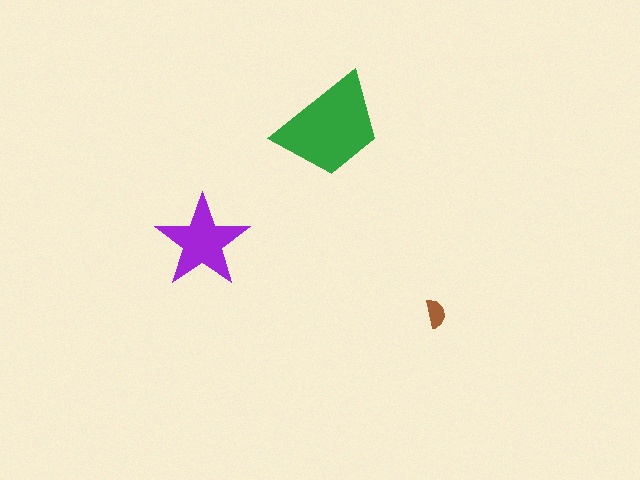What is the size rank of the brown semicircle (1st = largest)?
3rd.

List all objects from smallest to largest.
The brown semicircle, the purple star, the green trapezoid.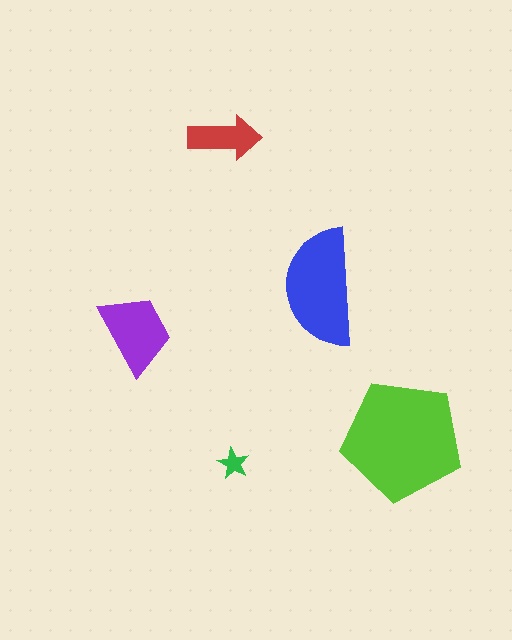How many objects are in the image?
There are 5 objects in the image.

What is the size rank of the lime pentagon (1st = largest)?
1st.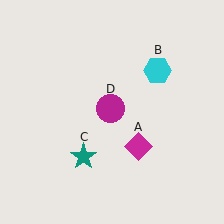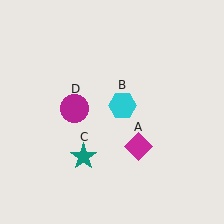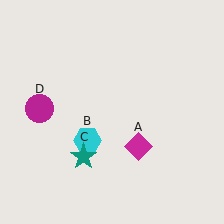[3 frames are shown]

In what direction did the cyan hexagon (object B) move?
The cyan hexagon (object B) moved down and to the left.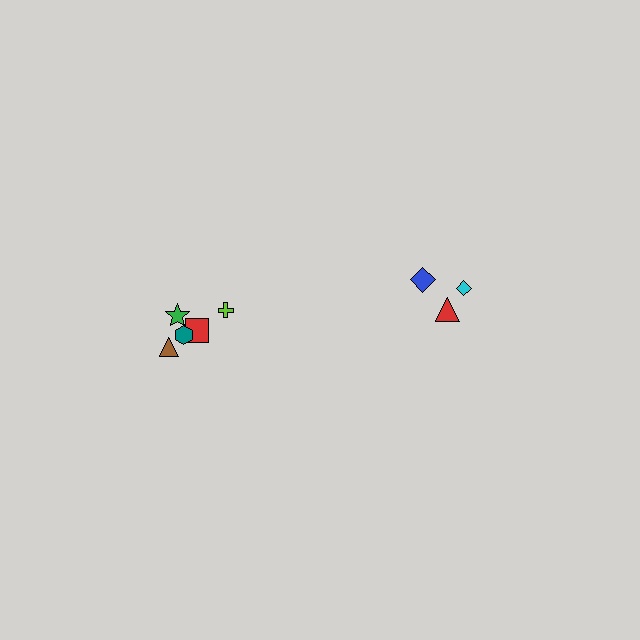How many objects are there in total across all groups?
There are 8 objects.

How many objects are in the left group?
There are 5 objects.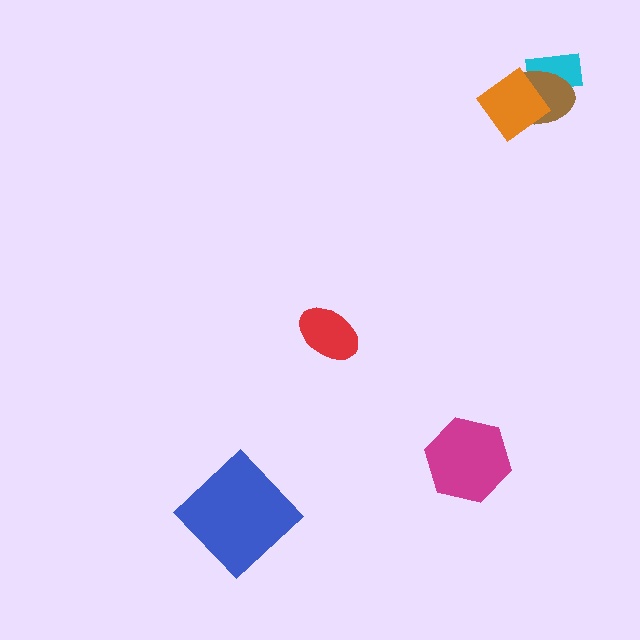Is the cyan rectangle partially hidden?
Yes, it is partially covered by another shape.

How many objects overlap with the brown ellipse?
2 objects overlap with the brown ellipse.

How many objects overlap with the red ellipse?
0 objects overlap with the red ellipse.